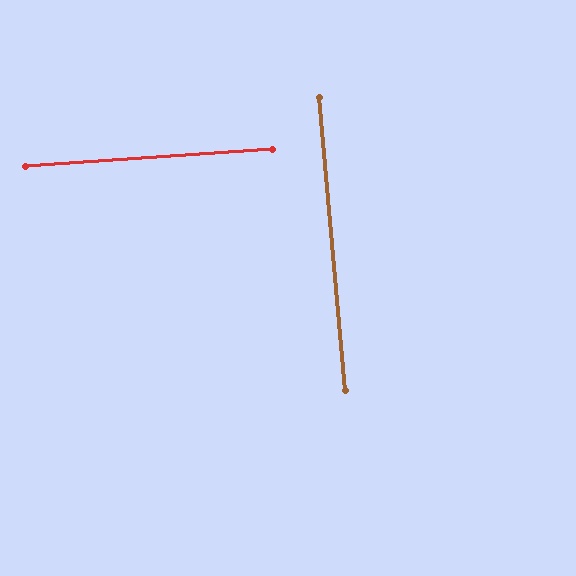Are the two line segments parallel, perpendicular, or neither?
Perpendicular — they meet at approximately 89°.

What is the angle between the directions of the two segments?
Approximately 89 degrees.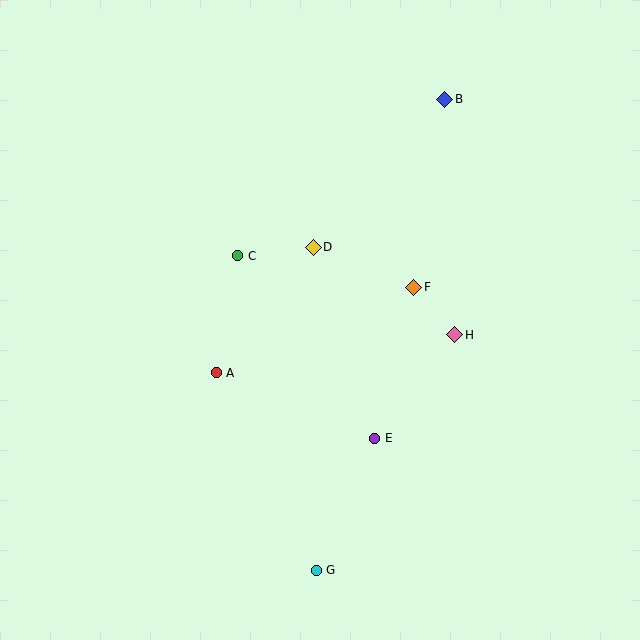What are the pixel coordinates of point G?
Point G is at (316, 570).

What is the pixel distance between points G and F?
The distance between G and F is 299 pixels.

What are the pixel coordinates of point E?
Point E is at (375, 438).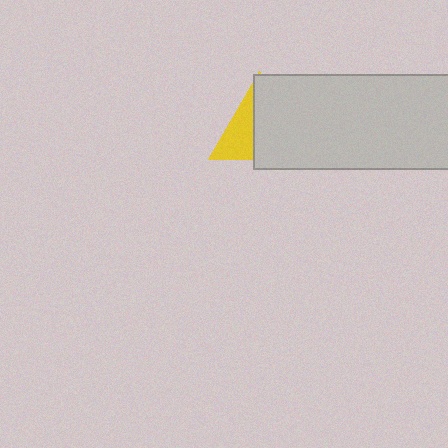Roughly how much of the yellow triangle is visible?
A small part of it is visible (roughly 39%).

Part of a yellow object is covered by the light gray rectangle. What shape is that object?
It is a triangle.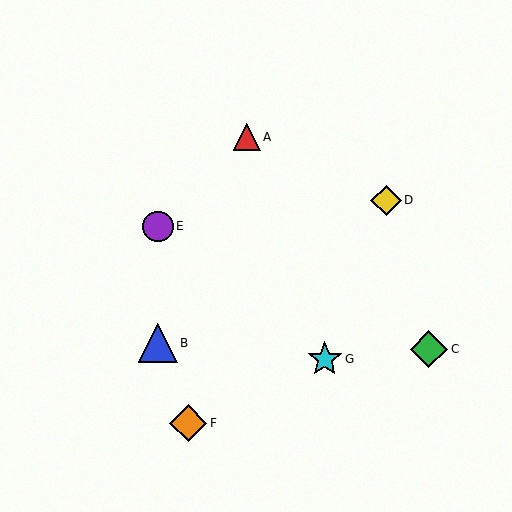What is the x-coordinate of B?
Object B is at x≈158.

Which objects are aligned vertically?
Objects B, E are aligned vertically.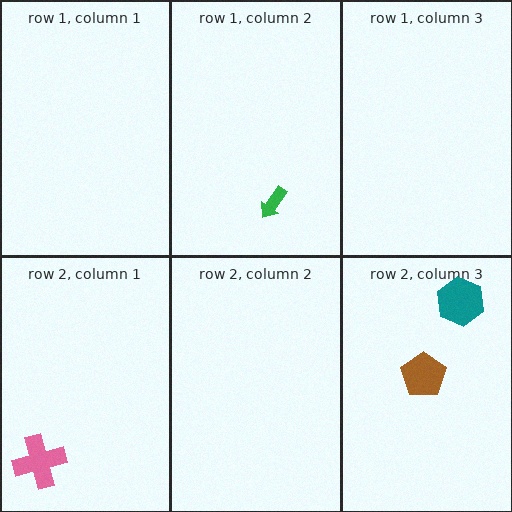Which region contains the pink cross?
The row 2, column 1 region.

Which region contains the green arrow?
The row 1, column 2 region.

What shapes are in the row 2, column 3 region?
The brown pentagon, the teal hexagon.